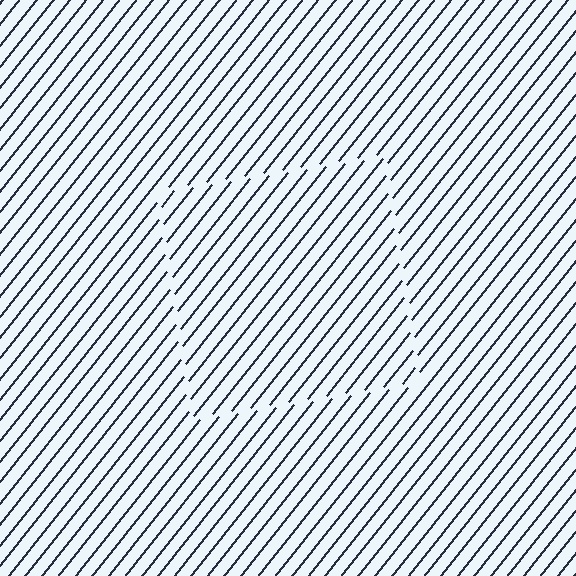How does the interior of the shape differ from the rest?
The interior of the shape contains the same grating, shifted by half a period — the contour is defined by the phase discontinuity where line-ends from the inner and outer gratings abut.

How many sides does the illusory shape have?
4 sides — the line-ends trace a square.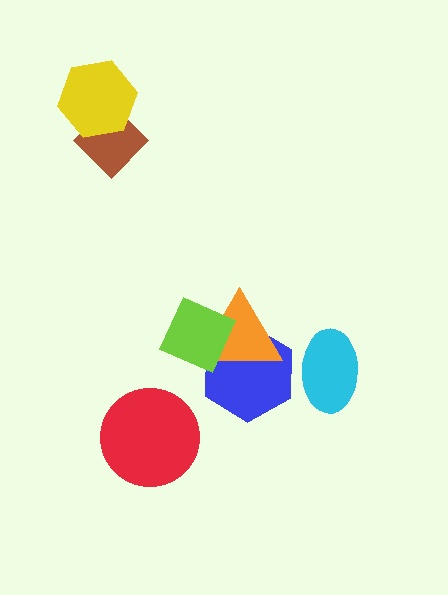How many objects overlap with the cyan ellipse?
1 object overlaps with the cyan ellipse.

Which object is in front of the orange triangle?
The lime diamond is in front of the orange triangle.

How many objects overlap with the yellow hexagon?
1 object overlaps with the yellow hexagon.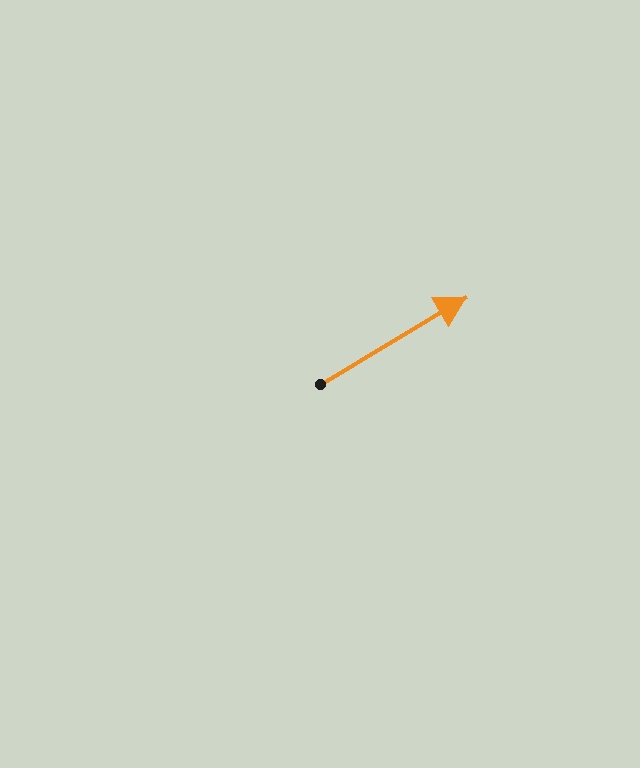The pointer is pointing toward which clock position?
Roughly 2 o'clock.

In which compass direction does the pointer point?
Northeast.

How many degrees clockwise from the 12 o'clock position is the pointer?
Approximately 59 degrees.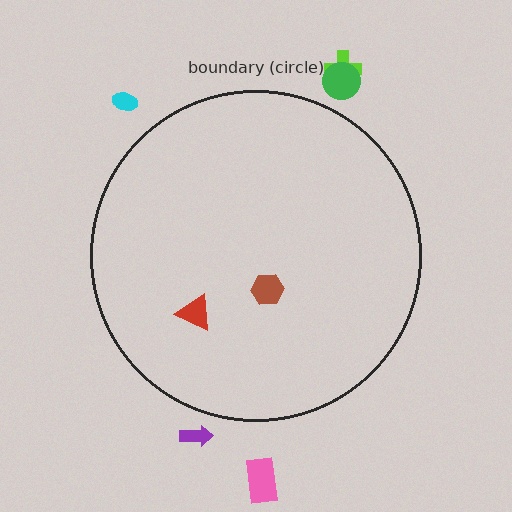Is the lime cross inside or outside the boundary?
Outside.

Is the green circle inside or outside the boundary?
Outside.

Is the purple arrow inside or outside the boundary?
Outside.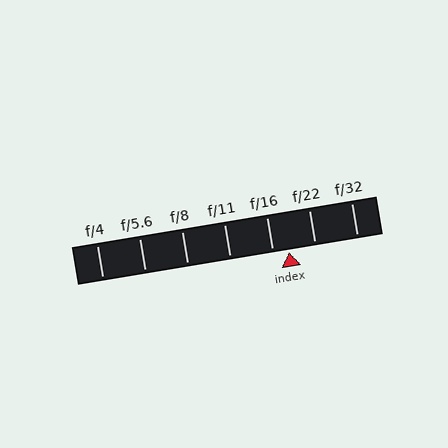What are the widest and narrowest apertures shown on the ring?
The widest aperture shown is f/4 and the narrowest is f/32.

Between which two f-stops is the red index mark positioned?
The index mark is between f/16 and f/22.